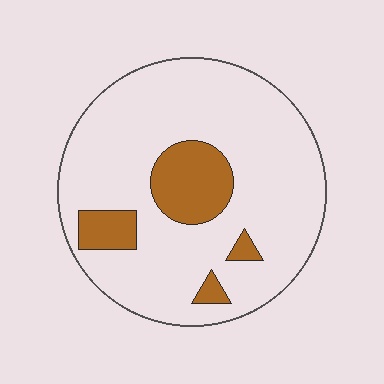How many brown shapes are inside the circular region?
4.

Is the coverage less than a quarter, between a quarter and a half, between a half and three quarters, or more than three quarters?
Less than a quarter.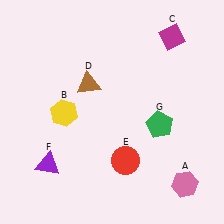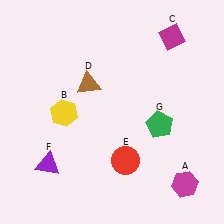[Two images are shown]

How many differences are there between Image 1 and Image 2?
There is 1 difference between the two images.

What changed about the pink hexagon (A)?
In Image 1, A is pink. In Image 2, it changed to magenta.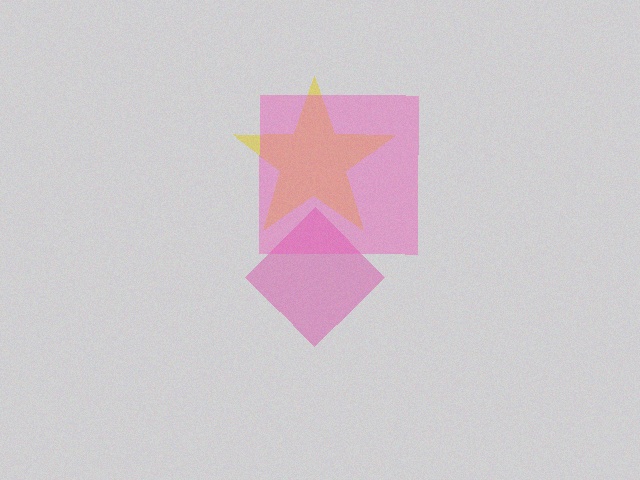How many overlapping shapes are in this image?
There are 3 overlapping shapes in the image.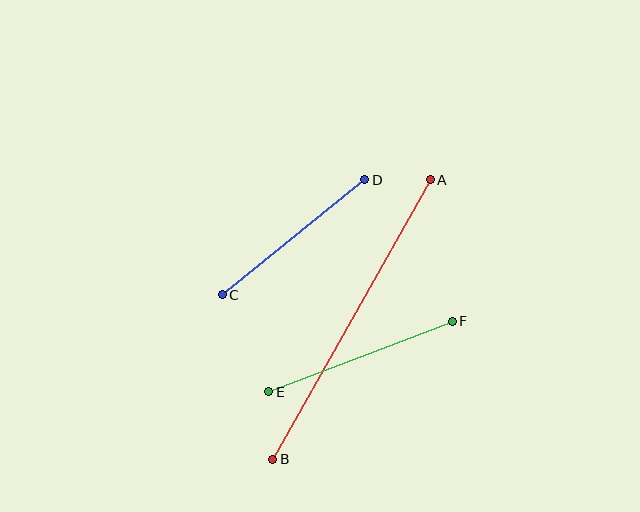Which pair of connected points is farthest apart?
Points A and B are farthest apart.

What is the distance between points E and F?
The distance is approximately 196 pixels.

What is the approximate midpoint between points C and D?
The midpoint is at approximately (293, 237) pixels.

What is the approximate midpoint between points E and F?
The midpoint is at approximately (360, 356) pixels.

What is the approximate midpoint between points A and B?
The midpoint is at approximately (351, 320) pixels.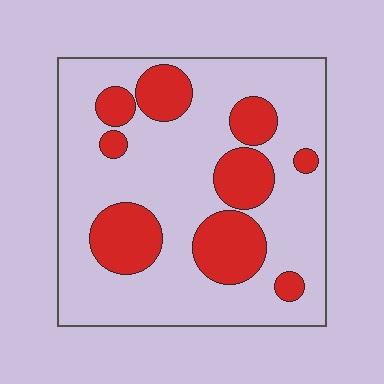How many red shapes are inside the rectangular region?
9.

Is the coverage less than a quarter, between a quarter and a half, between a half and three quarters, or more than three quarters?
Between a quarter and a half.